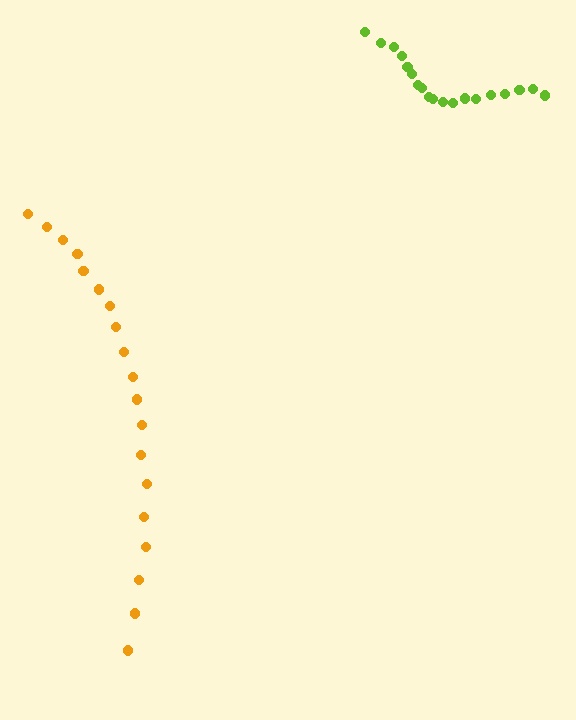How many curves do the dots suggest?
There are 2 distinct paths.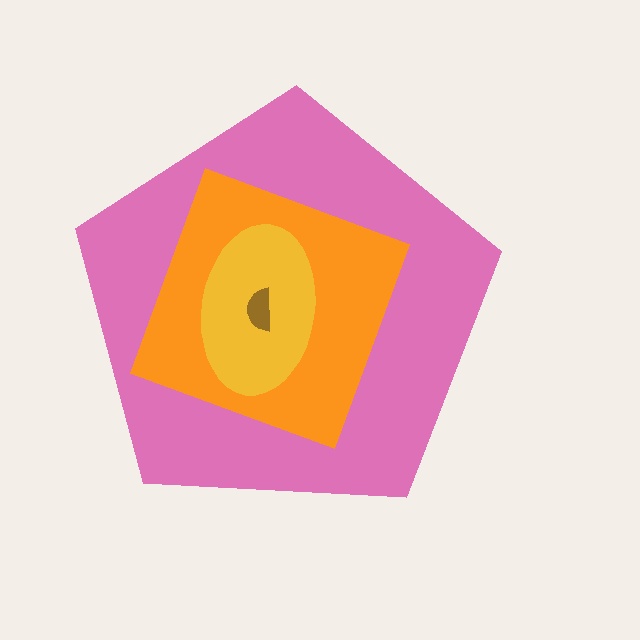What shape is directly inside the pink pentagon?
The orange diamond.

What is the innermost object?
The brown semicircle.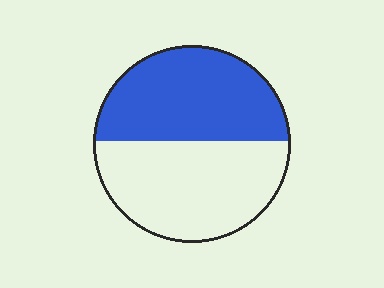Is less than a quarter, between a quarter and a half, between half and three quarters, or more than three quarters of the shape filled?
Between a quarter and a half.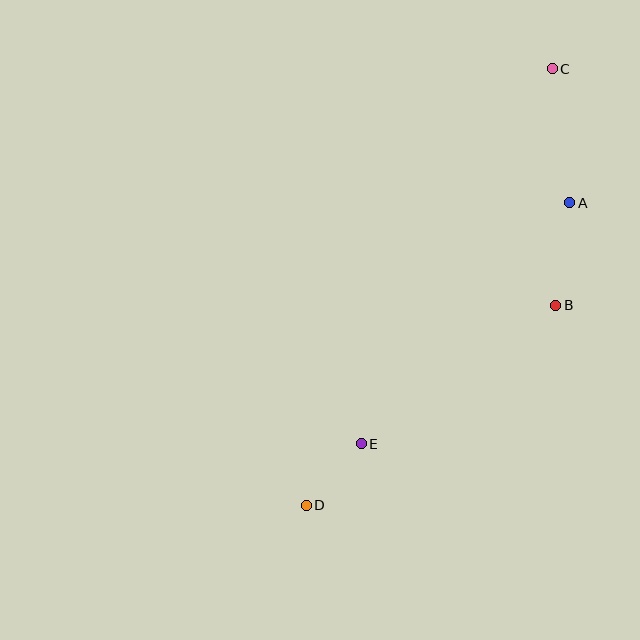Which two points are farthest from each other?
Points C and D are farthest from each other.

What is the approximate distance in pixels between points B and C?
The distance between B and C is approximately 237 pixels.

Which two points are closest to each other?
Points D and E are closest to each other.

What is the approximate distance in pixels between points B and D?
The distance between B and D is approximately 320 pixels.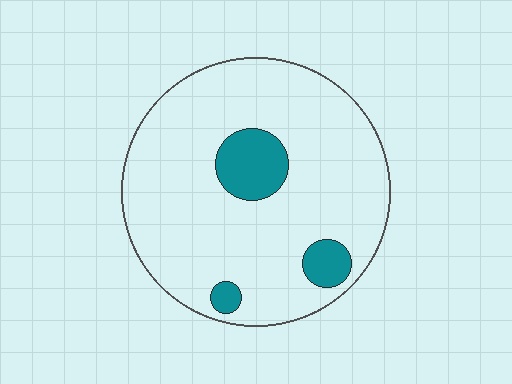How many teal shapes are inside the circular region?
3.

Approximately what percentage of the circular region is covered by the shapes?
Approximately 10%.